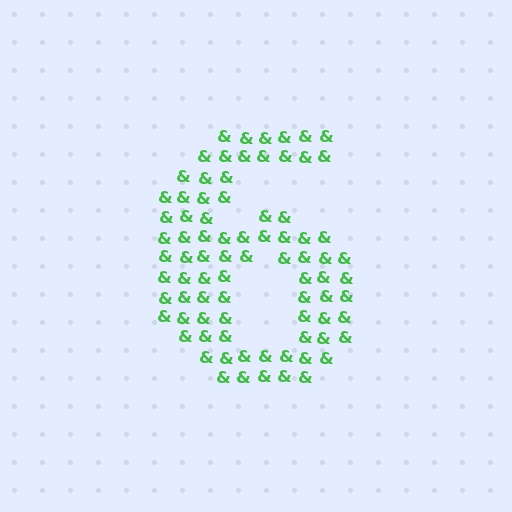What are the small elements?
The small elements are ampersands.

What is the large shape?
The large shape is the digit 6.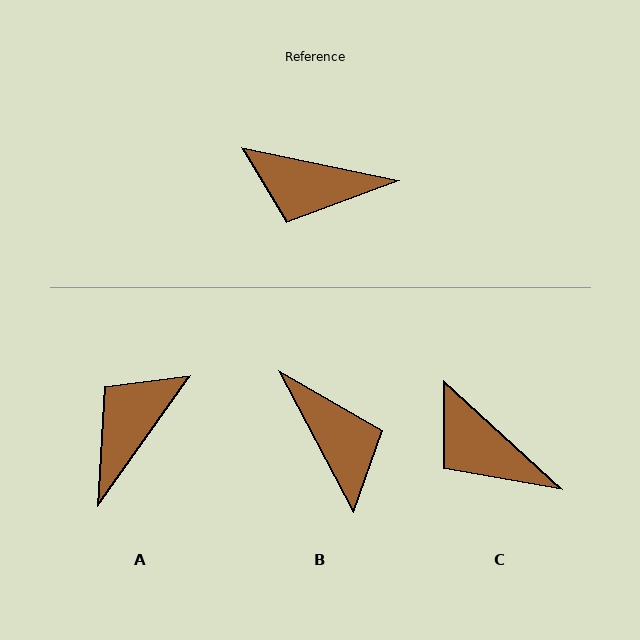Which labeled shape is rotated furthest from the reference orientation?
B, about 130 degrees away.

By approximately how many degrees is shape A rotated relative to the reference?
Approximately 114 degrees clockwise.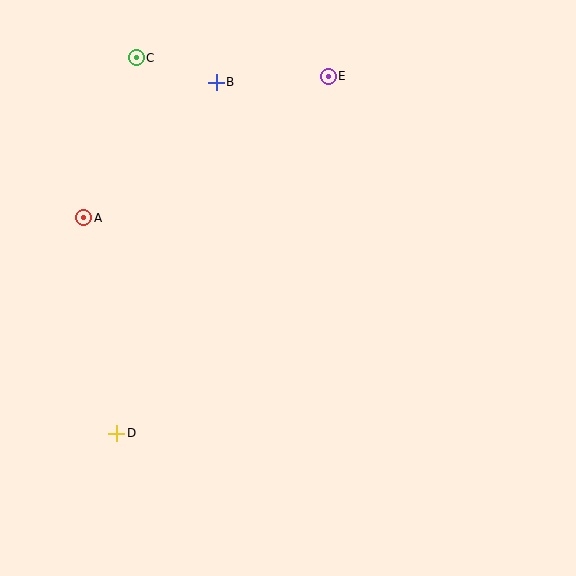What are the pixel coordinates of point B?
Point B is at (216, 82).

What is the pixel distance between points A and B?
The distance between A and B is 190 pixels.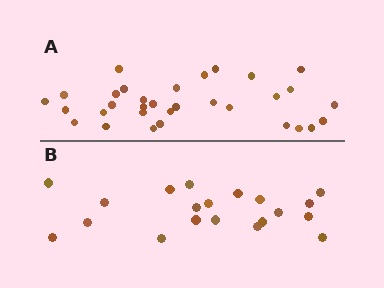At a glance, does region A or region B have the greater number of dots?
Region A (the top region) has more dots.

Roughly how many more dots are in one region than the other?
Region A has roughly 12 or so more dots than region B.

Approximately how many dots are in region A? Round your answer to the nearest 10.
About 30 dots. (The exact count is 32, which rounds to 30.)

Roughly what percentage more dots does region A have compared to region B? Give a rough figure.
About 60% more.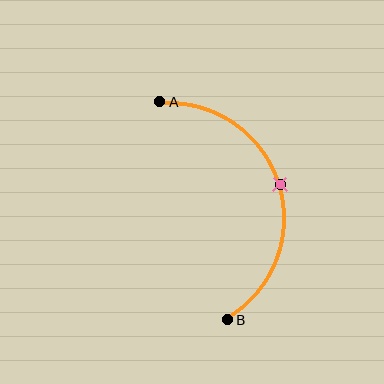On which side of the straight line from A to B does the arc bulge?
The arc bulges to the right of the straight line connecting A and B.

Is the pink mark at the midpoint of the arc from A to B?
Yes. The pink mark lies on the arc at equal arc-length from both A and B — it is the arc midpoint.